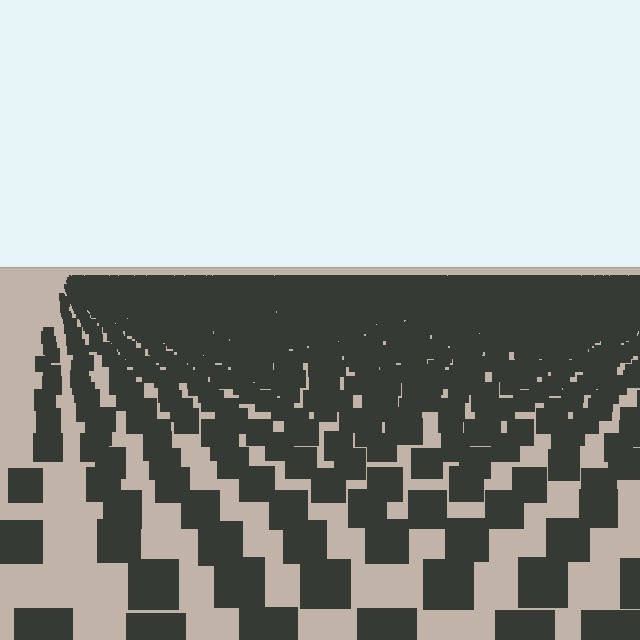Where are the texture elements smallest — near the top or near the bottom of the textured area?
Near the top.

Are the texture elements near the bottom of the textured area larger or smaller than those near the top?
Larger. Near the bottom, elements are closer to the viewer and appear at a bigger on-screen size.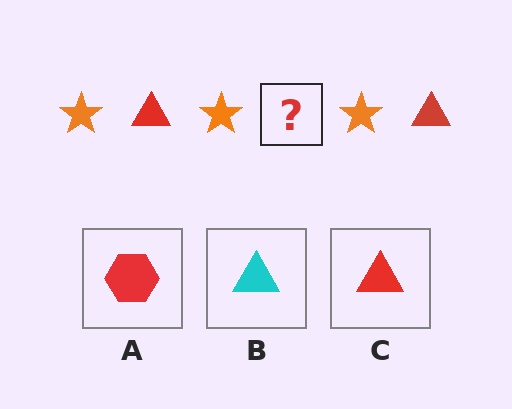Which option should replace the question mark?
Option C.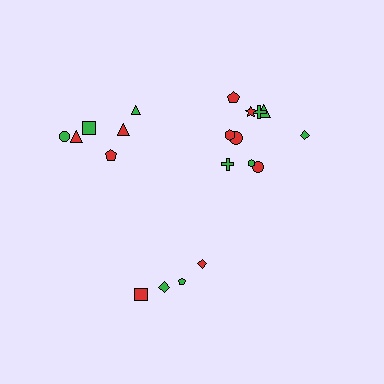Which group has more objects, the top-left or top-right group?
The top-right group.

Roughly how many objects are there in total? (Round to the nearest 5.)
Roughly 20 objects in total.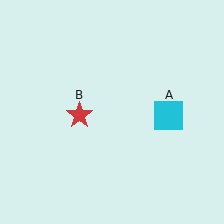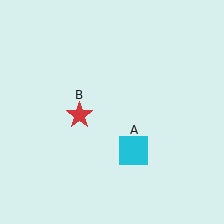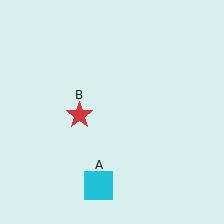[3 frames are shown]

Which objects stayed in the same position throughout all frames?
Red star (object B) remained stationary.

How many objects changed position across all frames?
1 object changed position: cyan square (object A).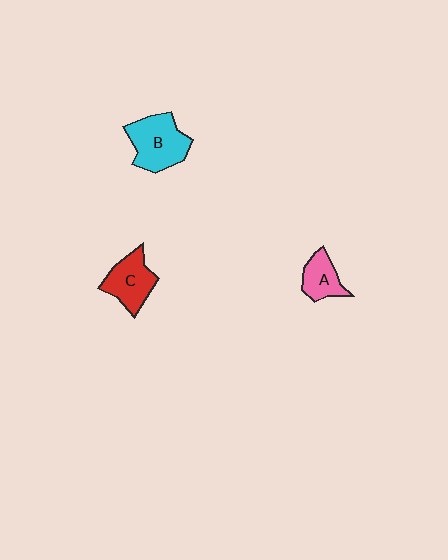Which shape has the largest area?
Shape B (cyan).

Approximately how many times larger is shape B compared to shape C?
Approximately 1.3 times.